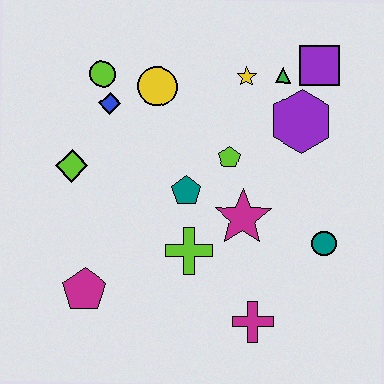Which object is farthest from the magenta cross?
The lime circle is farthest from the magenta cross.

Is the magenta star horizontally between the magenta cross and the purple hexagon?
No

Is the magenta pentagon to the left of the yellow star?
Yes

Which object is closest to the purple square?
The green triangle is closest to the purple square.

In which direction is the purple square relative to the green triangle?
The purple square is to the right of the green triangle.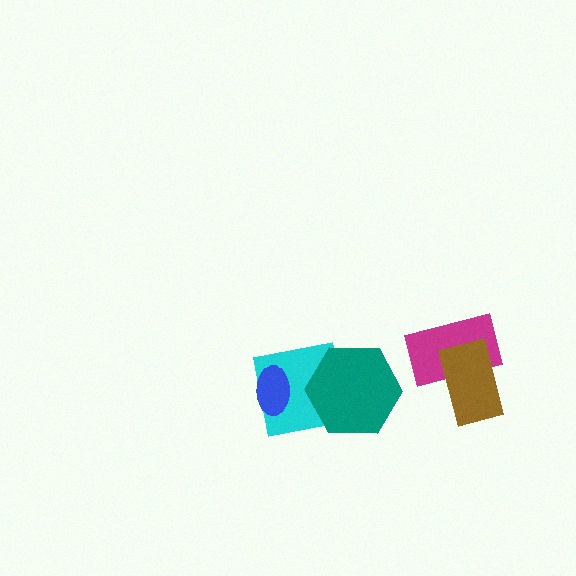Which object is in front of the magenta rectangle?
The brown rectangle is in front of the magenta rectangle.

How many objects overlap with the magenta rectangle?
1 object overlaps with the magenta rectangle.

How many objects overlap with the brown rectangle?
1 object overlaps with the brown rectangle.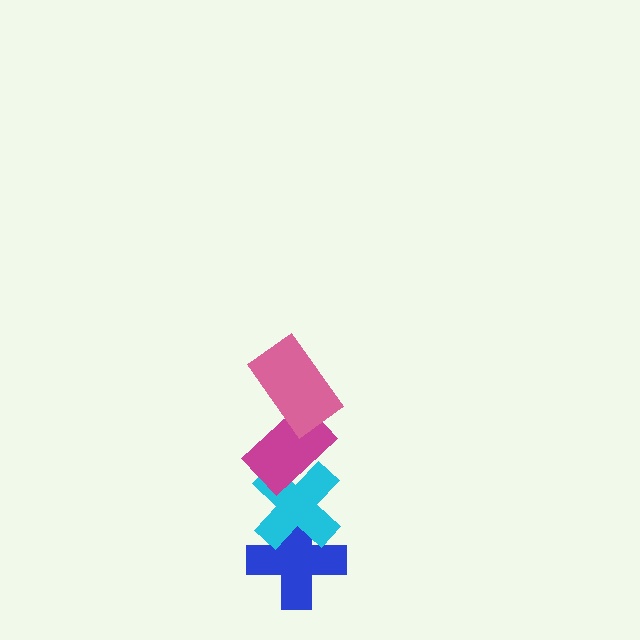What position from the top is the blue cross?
The blue cross is 4th from the top.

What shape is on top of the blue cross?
The cyan cross is on top of the blue cross.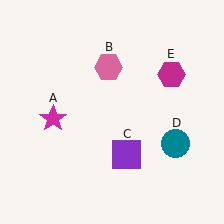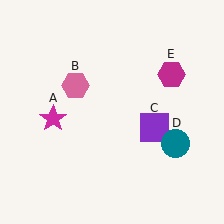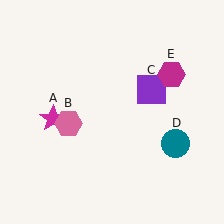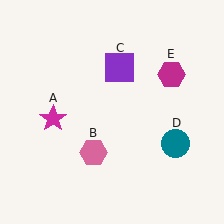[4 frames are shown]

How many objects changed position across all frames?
2 objects changed position: pink hexagon (object B), purple square (object C).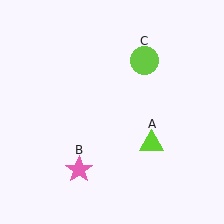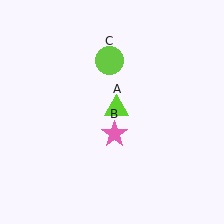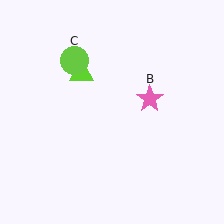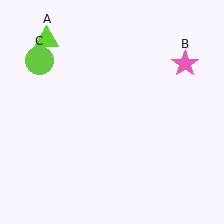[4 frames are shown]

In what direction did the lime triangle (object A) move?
The lime triangle (object A) moved up and to the left.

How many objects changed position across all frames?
3 objects changed position: lime triangle (object A), pink star (object B), lime circle (object C).